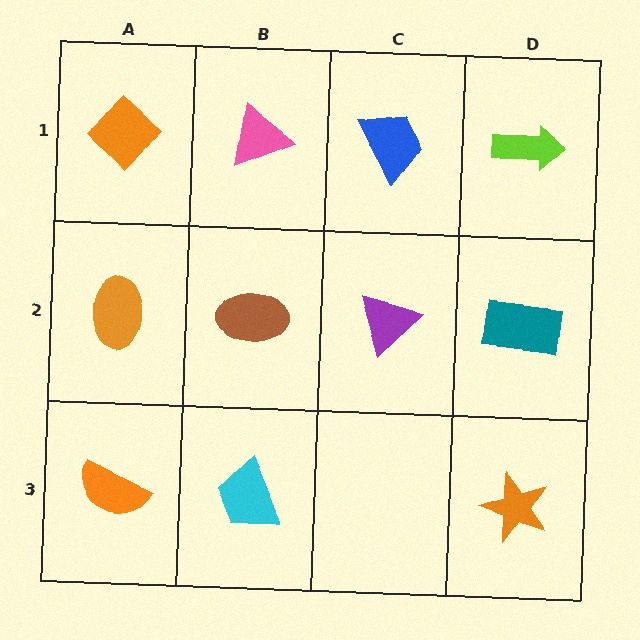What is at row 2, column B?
A brown ellipse.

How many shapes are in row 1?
4 shapes.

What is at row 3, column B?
A cyan trapezoid.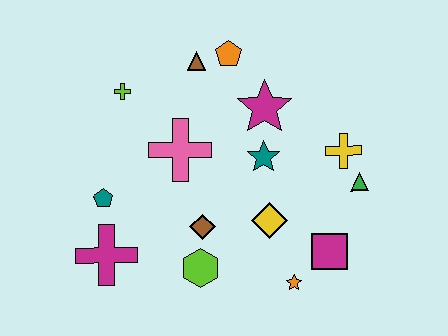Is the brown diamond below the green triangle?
Yes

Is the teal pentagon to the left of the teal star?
Yes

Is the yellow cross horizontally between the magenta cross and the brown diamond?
No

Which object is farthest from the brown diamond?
The orange pentagon is farthest from the brown diamond.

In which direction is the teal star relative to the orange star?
The teal star is above the orange star.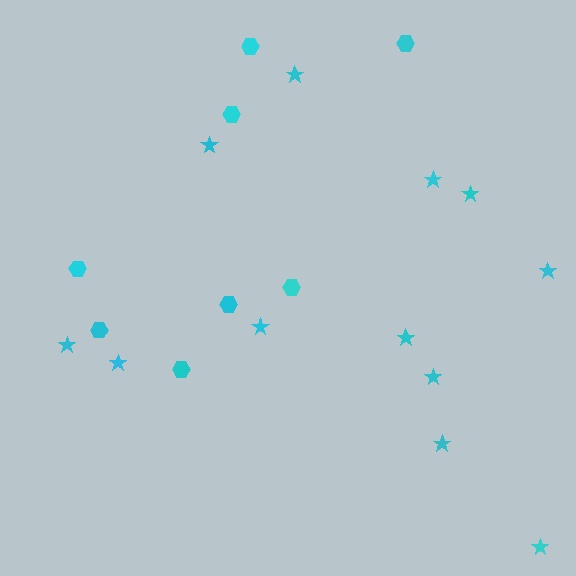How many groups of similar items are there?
There are 2 groups: one group of hexagons (8) and one group of stars (12).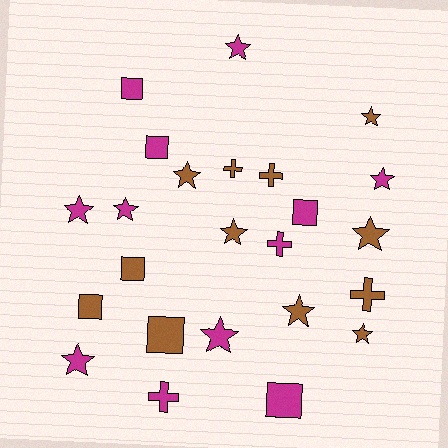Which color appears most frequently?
Brown, with 12 objects.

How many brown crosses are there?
There are 3 brown crosses.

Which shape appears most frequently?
Star, with 12 objects.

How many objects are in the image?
There are 24 objects.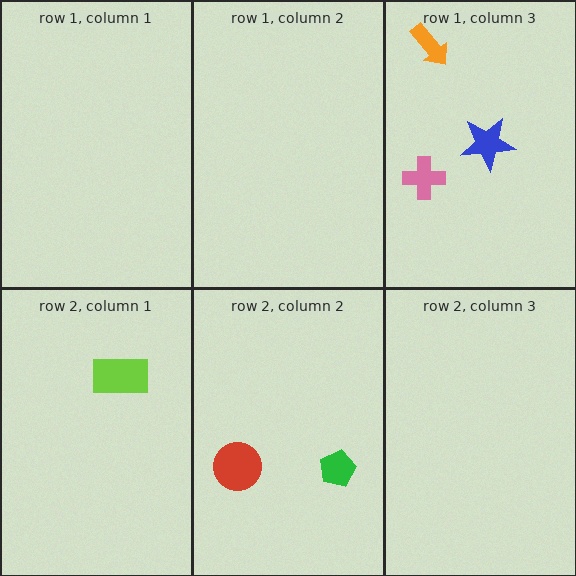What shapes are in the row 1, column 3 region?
The blue star, the orange arrow, the pink cross.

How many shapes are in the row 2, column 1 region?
1.